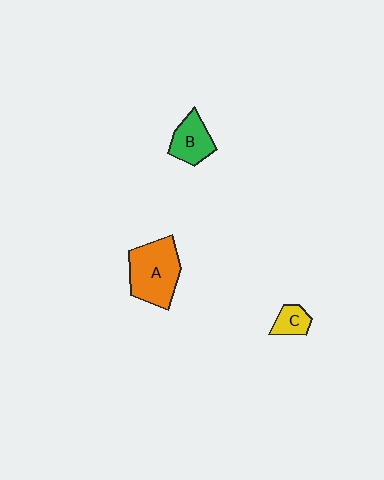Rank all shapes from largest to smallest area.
From largest to smallest: A (orange), B (green), C (yellow).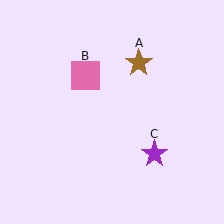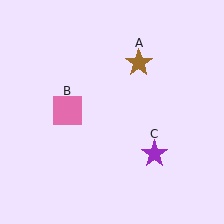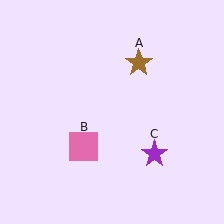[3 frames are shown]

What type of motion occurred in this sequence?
The pink square (object B) rotated counterclockwise around the center of the scene.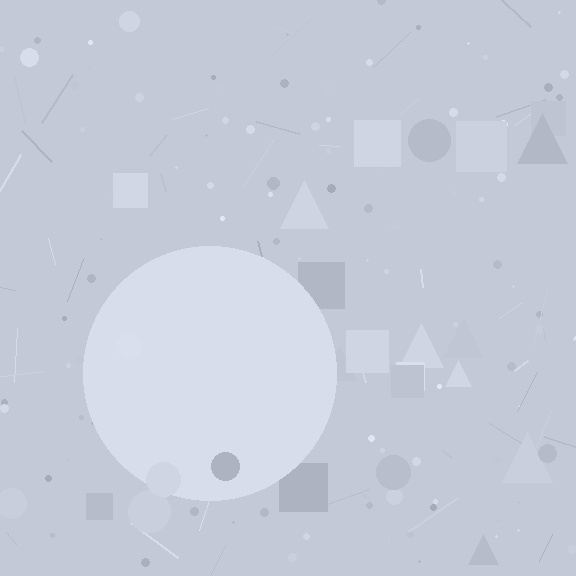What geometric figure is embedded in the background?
A circle is embedded in the background.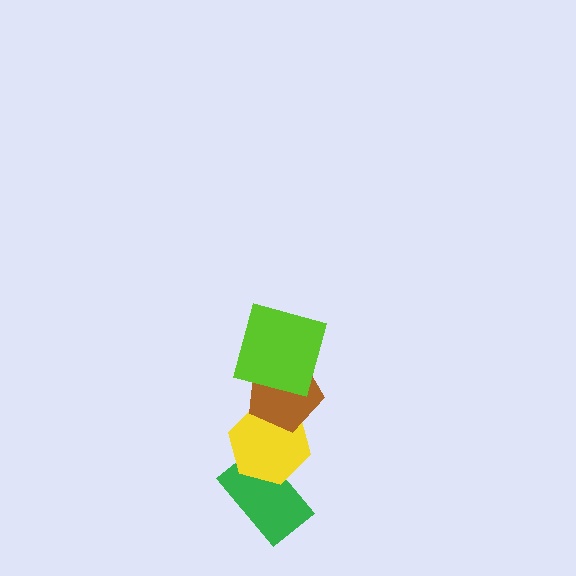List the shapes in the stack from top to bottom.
From top to bottom: the lime square, the brown pentagon, the yellow hexagon, the green rectangle.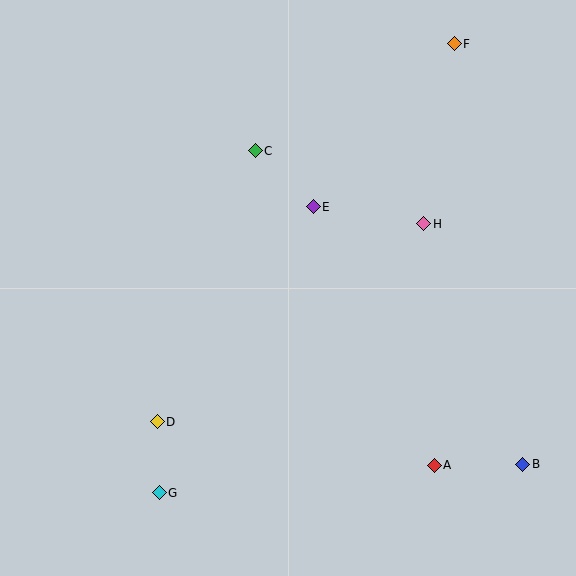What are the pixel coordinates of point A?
Point A is at (434, 465).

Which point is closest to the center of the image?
Point E at (313, 207) is closest to the center.